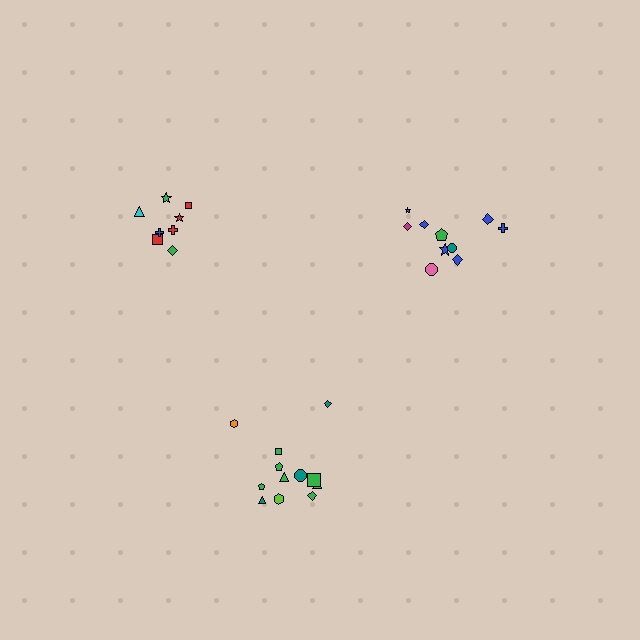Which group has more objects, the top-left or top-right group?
The top-right group.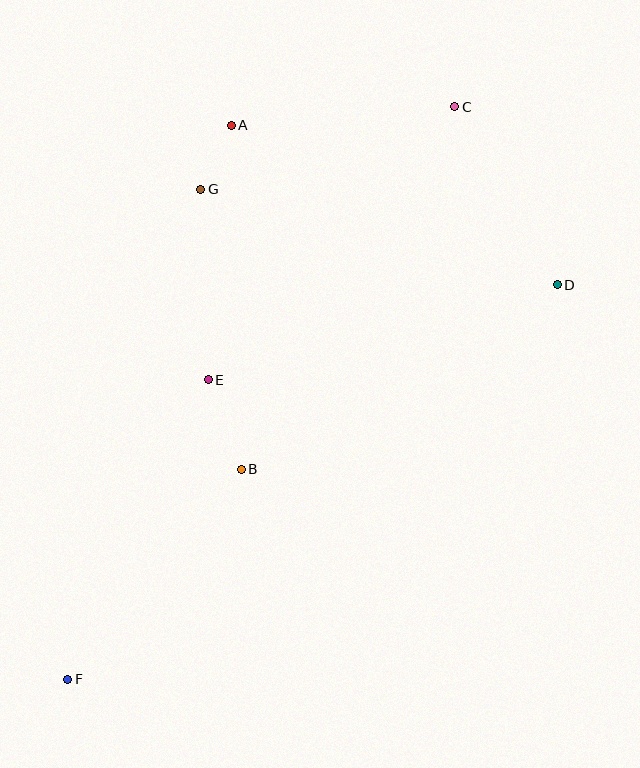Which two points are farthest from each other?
Points C and F are farthest from each other.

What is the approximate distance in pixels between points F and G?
The distance between F and G is approximately 508 pixels.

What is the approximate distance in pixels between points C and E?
The distance between C and E is approximately 368 pixels.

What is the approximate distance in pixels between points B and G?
The distance between B and G is approximately 283 pixels.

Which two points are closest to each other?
Points A and G are closest to each other.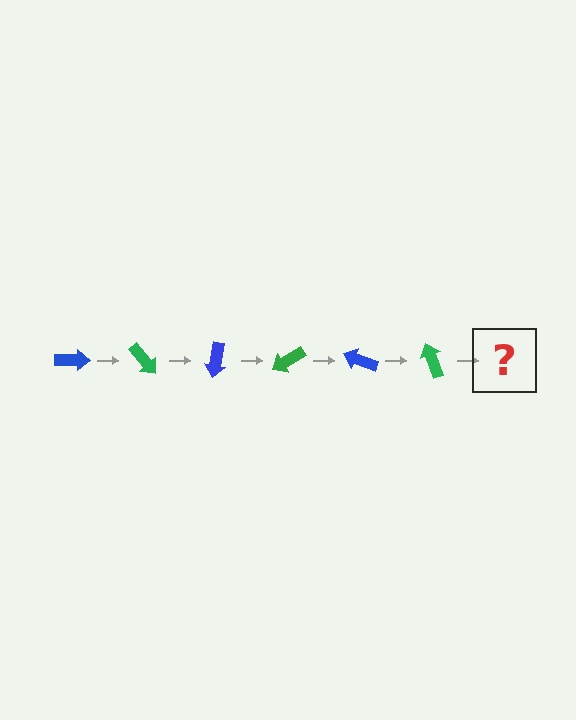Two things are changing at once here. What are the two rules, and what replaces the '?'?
The two rules are that it rotates 50 degrees each step and the color cycles through blue and green. The '?' should be a blue arrow, rotated 300 degrees from the start.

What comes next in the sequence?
The next element should be a blue arrow, rotated 300 degrees from the start.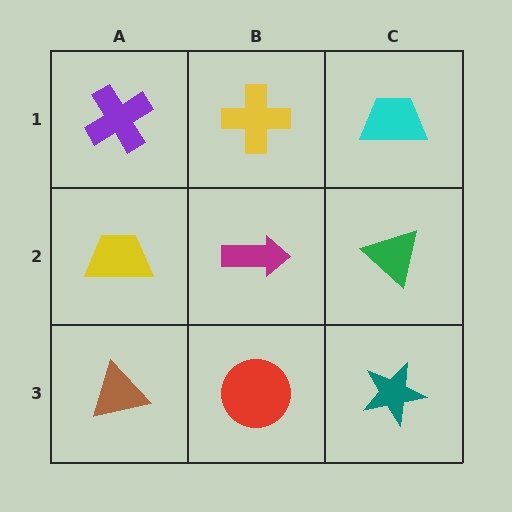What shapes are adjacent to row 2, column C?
A cyan trapezoid (row 1, column C), a teal star (row 3, column C), a magenta arrow (row 2, column B).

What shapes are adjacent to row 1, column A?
A yellow trapezoid (row 2, column A), a yellow cross (row 1, column B).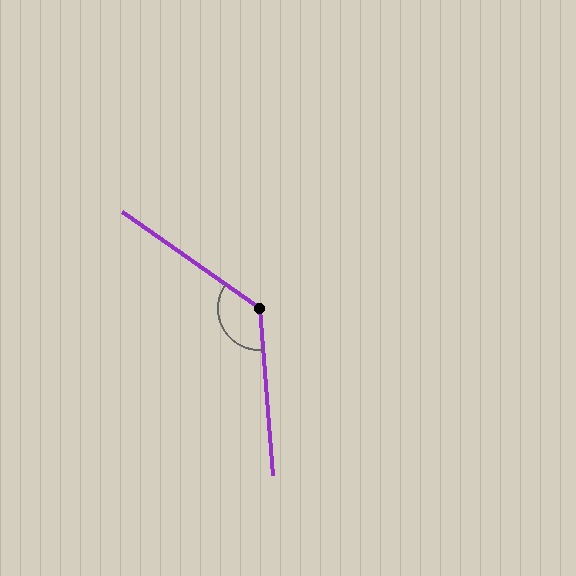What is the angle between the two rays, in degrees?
Approximately 129 degrees.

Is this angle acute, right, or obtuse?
It is obtuse.